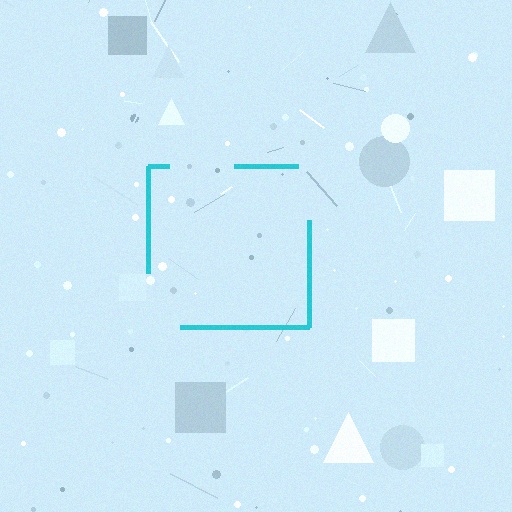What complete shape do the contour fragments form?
The contour fragments form a square.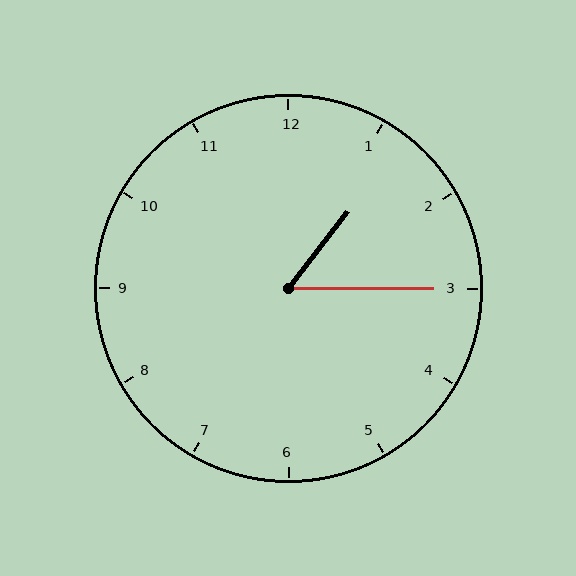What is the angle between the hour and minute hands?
Approximately 52 degrees.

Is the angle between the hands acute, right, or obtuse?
It is acute.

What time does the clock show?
1:15.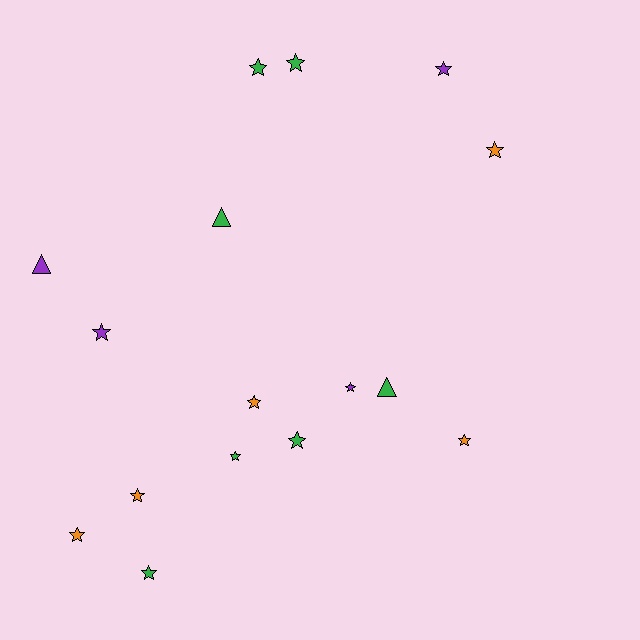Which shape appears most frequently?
Star, with 13 objects.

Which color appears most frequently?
Green, with 7 objects.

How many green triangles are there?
There are 2 green triangles.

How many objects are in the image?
There are 16 objects.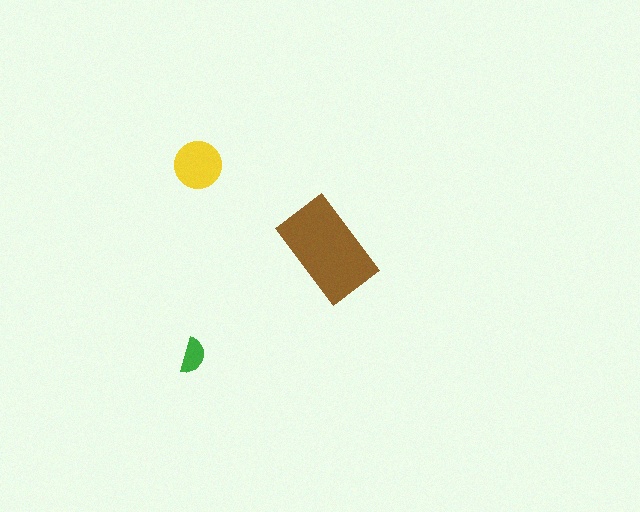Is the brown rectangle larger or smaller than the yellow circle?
Larger.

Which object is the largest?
The brown rectangle.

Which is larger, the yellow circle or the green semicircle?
The yellow circle.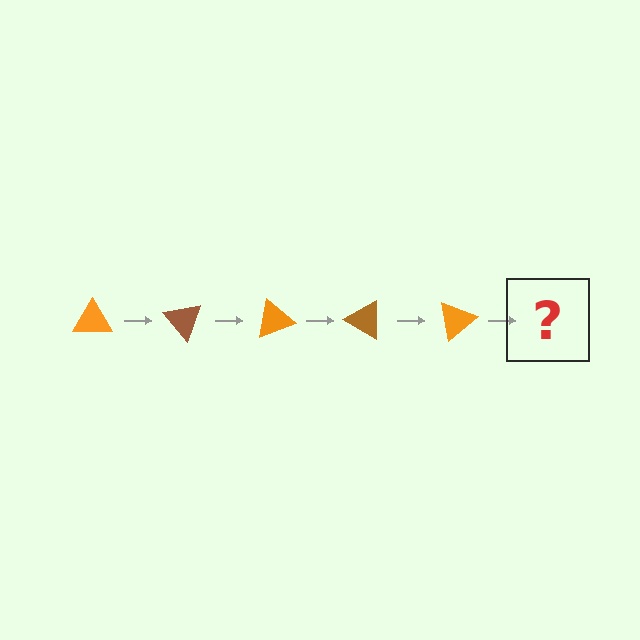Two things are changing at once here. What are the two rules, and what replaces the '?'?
The two rules are that it rotates 50 degrees each step and the color cycles through orange and brown. The '?' should be a brown triangle, rotated 250 degrees from the start.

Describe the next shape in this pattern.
It should be a brown triangle, rotated 250 degrees from the start.